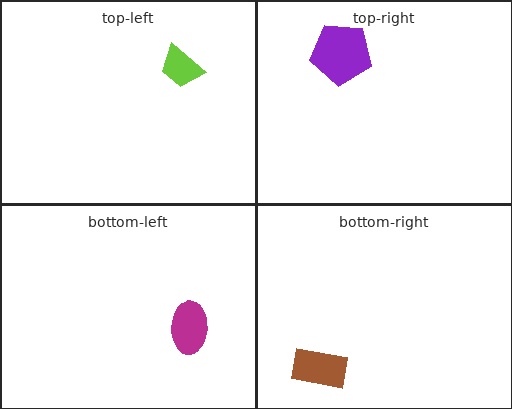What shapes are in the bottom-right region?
The brown rectangle.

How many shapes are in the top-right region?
1.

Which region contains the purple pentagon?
The top-right region.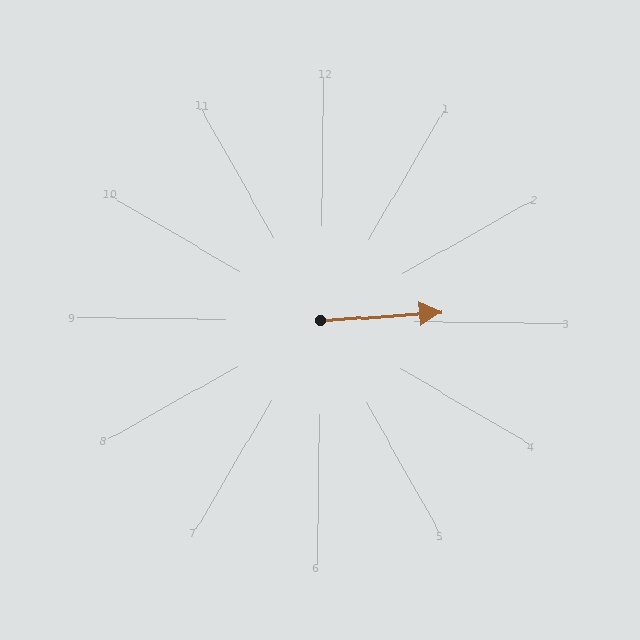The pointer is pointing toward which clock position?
Roughly 3 o'clock.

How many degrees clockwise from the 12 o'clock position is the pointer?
Approximately 86 degrees.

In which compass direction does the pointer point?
East.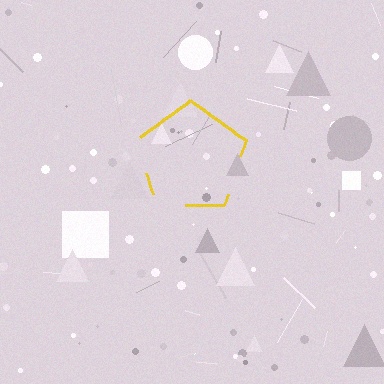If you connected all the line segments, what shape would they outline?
They would outline a pentagon.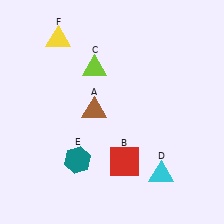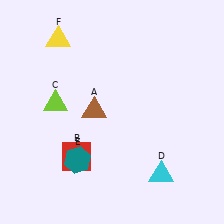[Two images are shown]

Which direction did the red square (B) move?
The red square (B) moved left.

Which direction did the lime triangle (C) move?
The lime triangle (C) moved left.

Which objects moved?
The objects that moved are: the red square (B), the lime triangle (C).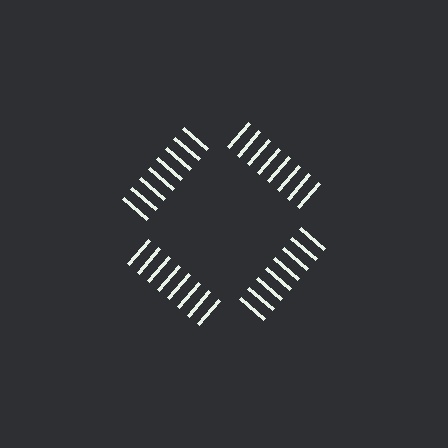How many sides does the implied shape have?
4 sides — the line-ends trace a square.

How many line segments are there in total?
32 — 8 along each of the 4 edges.